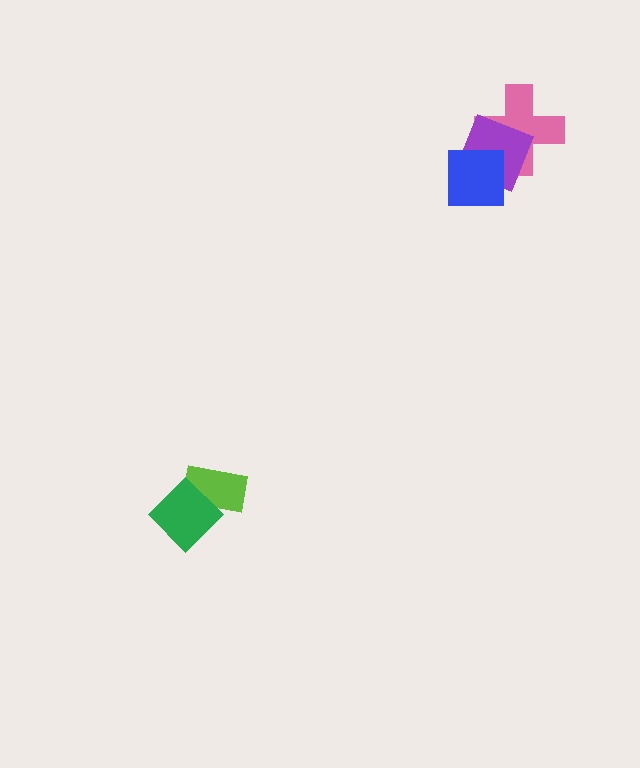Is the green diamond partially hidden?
No, no other shape covers it.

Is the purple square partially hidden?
Yes, it is partially covered by another shape.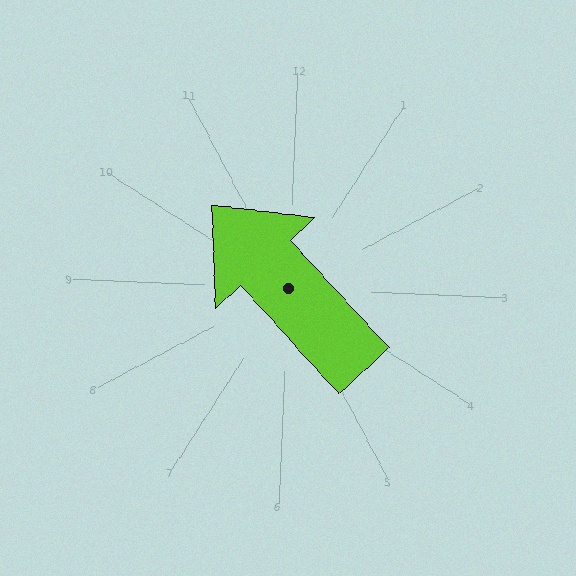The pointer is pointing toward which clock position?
Roughly 11 o'clock.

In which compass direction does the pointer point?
Northwest.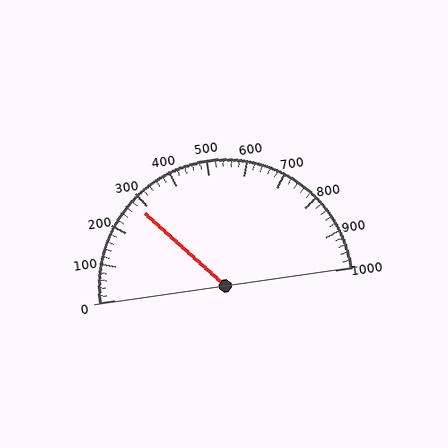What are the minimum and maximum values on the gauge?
The gauge ranges from 0 to 1000.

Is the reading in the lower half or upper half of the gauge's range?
The reading is in the lower half of the range (0 to 1000).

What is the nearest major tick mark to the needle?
The nearest major tick mark is 300.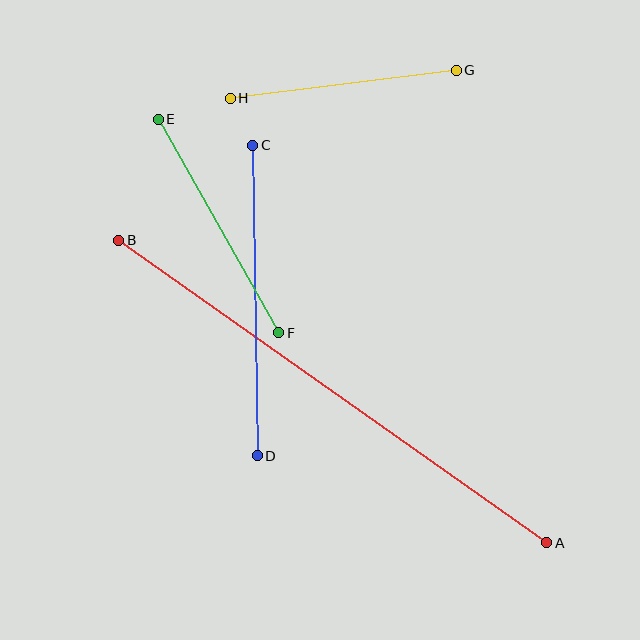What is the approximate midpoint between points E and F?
The midpoint is at approximately (218, 226) pixels.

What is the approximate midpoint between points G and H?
The midpoint is at approximately (343, 84) pixels.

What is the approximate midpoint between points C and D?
The midpoint is at approximately (255, 301) pixels.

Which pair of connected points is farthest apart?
Points A and B are farthest apart.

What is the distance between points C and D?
The distance is approximately 310 pixels.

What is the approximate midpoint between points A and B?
The midpoint is at approximately (333, 392) pixels.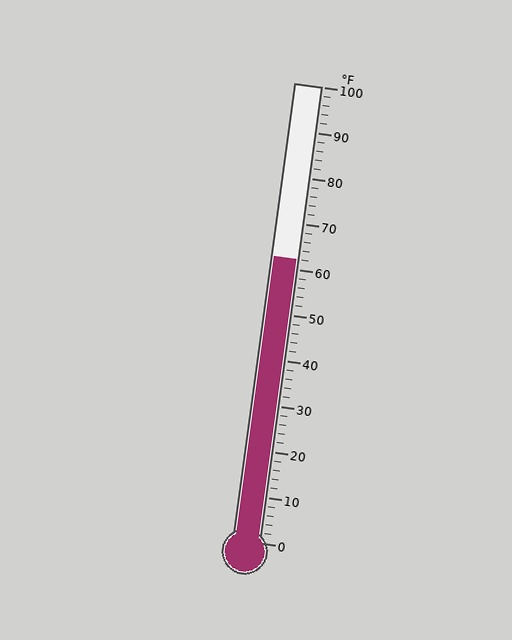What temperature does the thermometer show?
The thermometer shows approximately 62°F.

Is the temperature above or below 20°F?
The temperature is above 20°F.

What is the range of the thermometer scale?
The thermometer scale ranges from 0°F to 100°F.